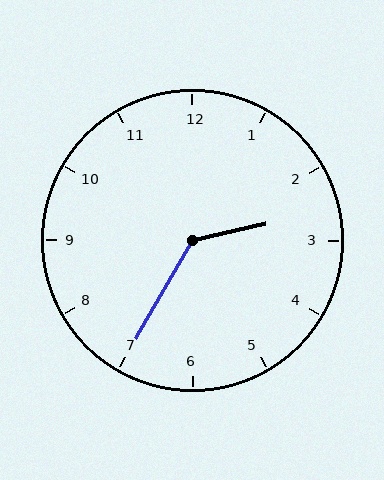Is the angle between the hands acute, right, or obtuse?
It is obtuse.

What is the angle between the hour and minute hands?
Approximately 132 degrees.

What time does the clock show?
2:35.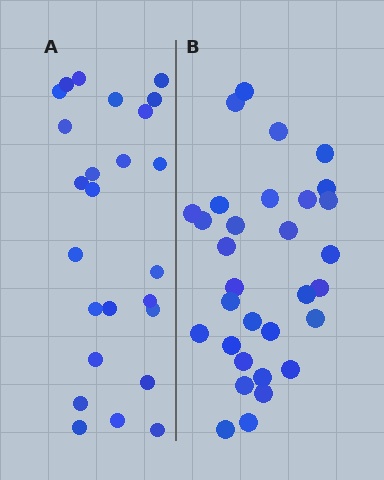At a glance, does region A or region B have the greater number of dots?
Region B (the right region) has more dots.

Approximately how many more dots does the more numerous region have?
Region B has about 6 more dots than region A.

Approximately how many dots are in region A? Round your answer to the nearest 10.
About 20 dots. (The exact count is 25, which rounds to 20.)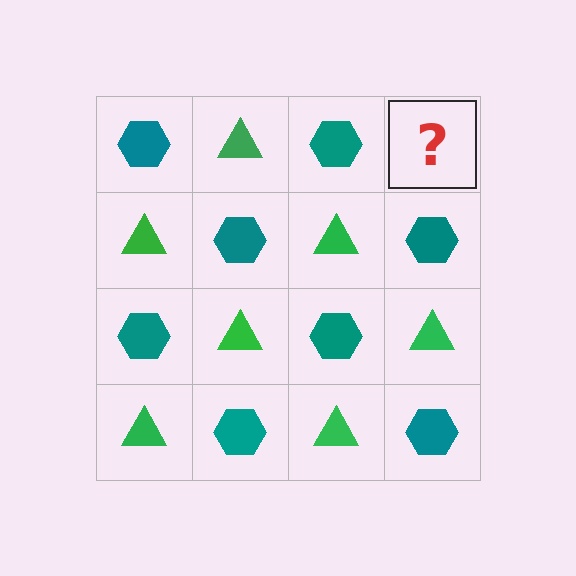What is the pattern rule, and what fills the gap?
The rule is that it alternates teal hexagon and green triangle in a checkerboard pattern. The gap should be filled with a green triangle.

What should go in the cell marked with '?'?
The missing cell should contain a green triangle.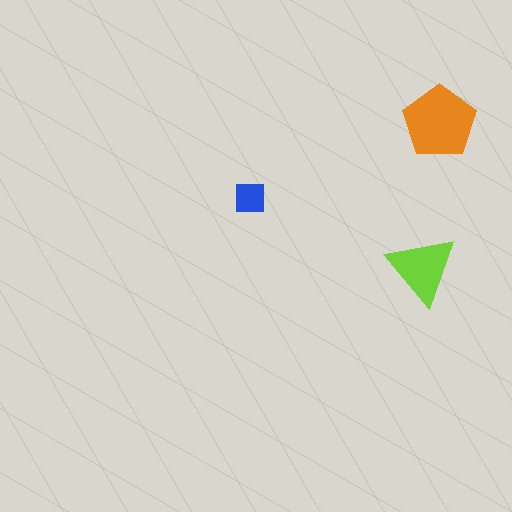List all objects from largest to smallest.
The orange pentagon, the lime triangle, the blue square.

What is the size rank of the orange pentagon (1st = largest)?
1st.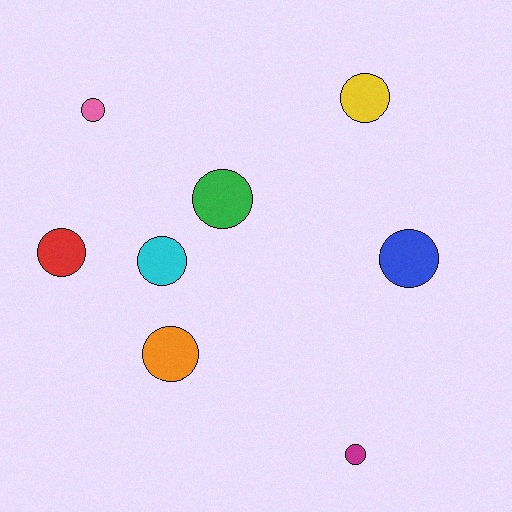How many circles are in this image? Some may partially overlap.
There are 8 circles.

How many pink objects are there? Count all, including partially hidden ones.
There is 1 pink object.